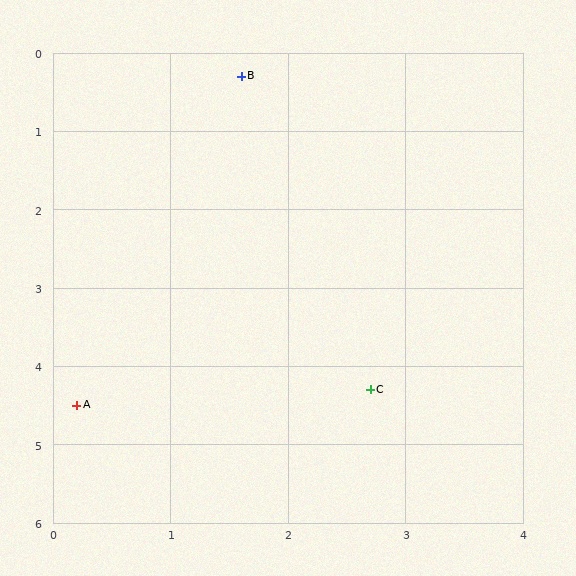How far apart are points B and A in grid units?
Points B and A are about 4.4 grid units apart.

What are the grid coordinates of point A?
Point A is at approximately (0.2, 4.5).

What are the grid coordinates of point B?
Point B is at approximately (1.6, 0.3).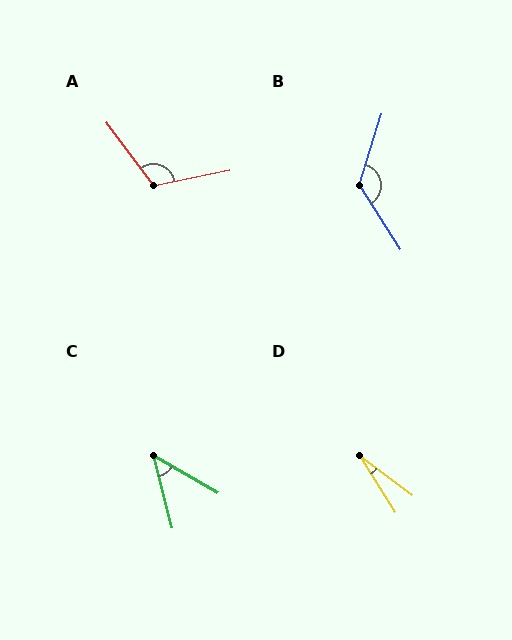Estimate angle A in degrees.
Approximately 115 degrees.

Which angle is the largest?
B, at approximately 130 degrees.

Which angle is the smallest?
D, at approximately 21 degrees.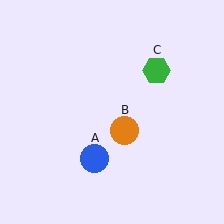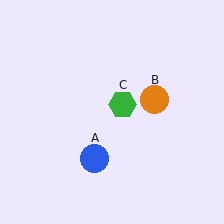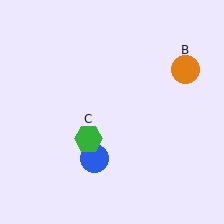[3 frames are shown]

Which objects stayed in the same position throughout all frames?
Blue circle (object A) remained stationary.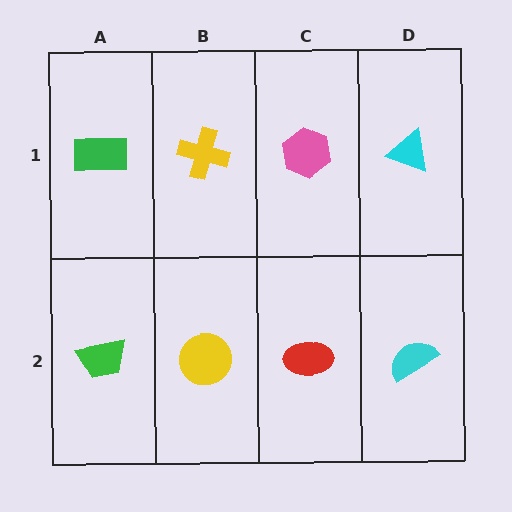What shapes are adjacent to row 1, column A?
A green trapezoid (row 2, column A), a yellow cross (row 1, column B).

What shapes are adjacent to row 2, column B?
A yellow cross (row 1, column B), a green trapezoid (row 2, column A), a red ellipse (row 2, column C).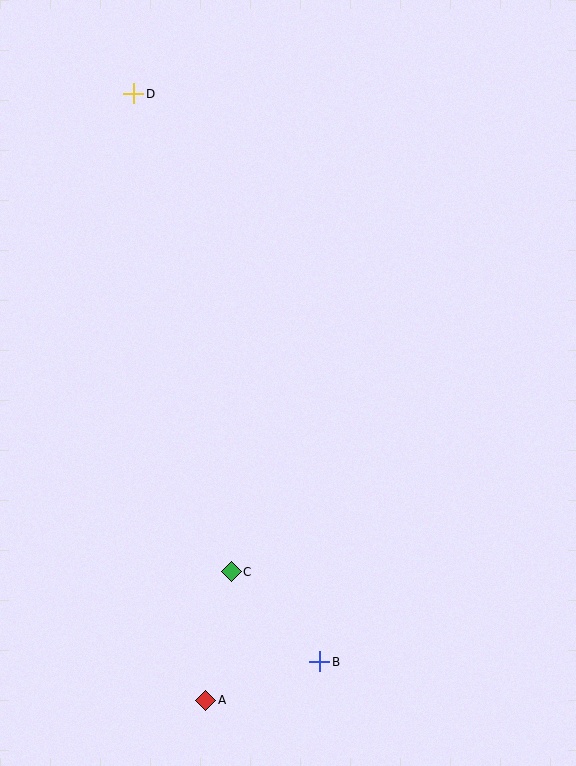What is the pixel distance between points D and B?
The distance between D and B is 598 pixels.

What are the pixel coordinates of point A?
Point A is at (206, 700).